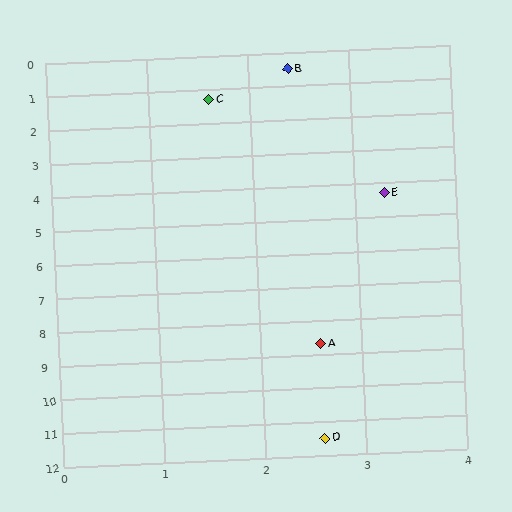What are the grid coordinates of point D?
Point D is at approximately (2.6, 11.5).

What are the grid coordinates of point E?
Point E is at approximately (3.3, 4.3).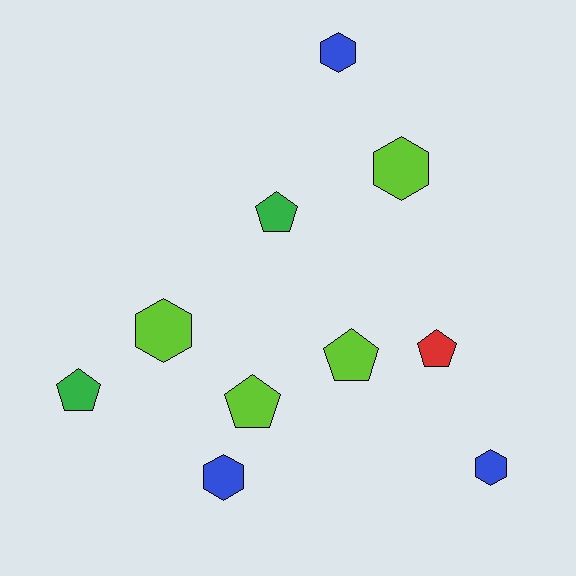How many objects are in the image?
There are 10 objects.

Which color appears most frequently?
Lime, with 4 objects.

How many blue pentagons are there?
There are no blue pentagons.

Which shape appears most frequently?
Pentagon, with 5 objects.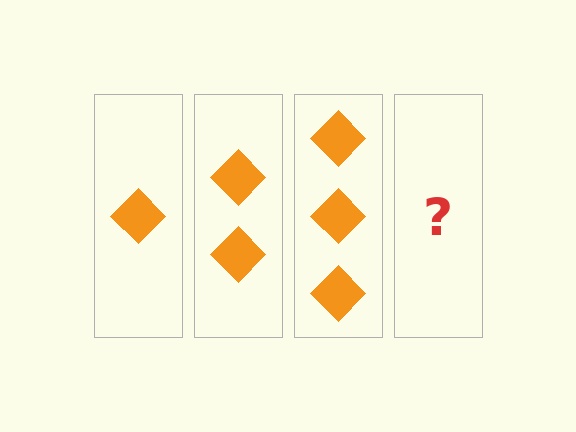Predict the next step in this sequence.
The next step is 4 diamonds.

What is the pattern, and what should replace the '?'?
The pattern is that each step adds one more diamond. The '?' should be 4 diamonds.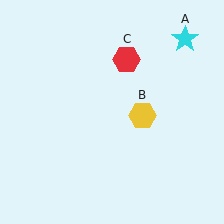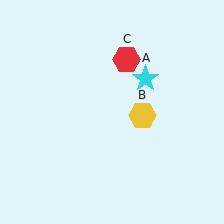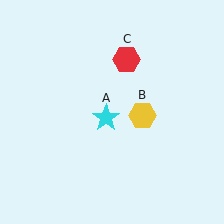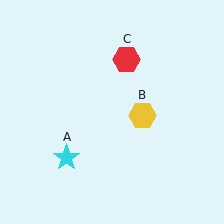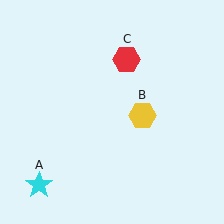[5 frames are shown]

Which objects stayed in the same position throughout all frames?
Yellow hexagon (object B) and red hexagon (object C) remained stationary.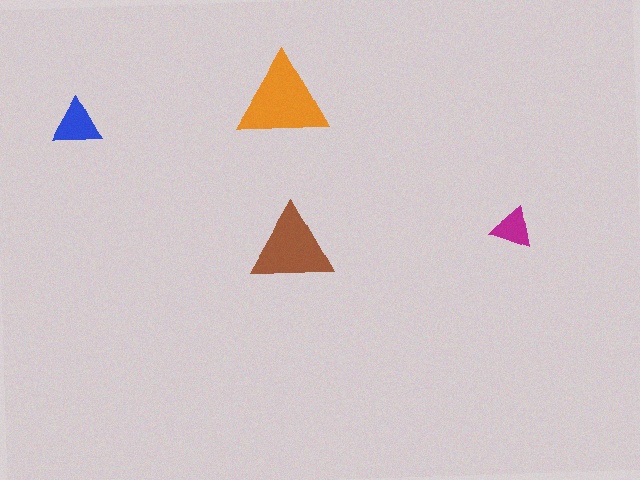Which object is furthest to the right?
The magenta triangle is rightmost.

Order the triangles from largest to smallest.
the orange one, the brown one, the blue one, the magenta one.